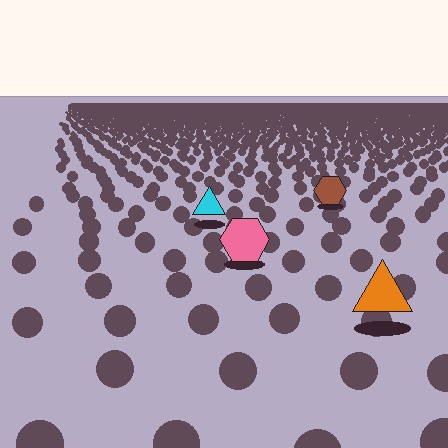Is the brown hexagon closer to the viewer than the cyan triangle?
No. The cyan triangle is closer — you can tell from the texture gradient: the ground texture is coarser near it.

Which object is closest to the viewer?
The orange triangle is closest. The texture marks near it are larger and more spread out.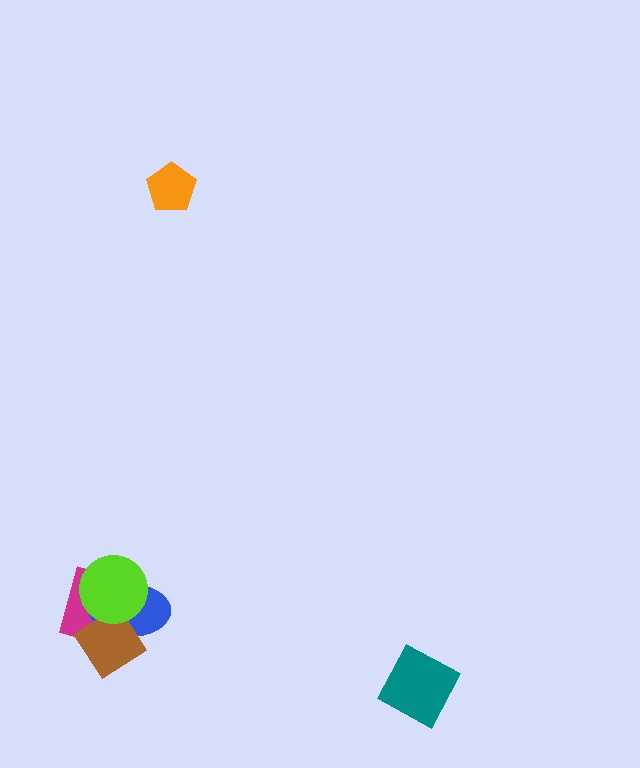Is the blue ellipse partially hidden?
Yes, it is partially covered by another shape.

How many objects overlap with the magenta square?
3 objects overlap with the magenta square.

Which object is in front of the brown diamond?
The lime circle is in front of the brown diamond.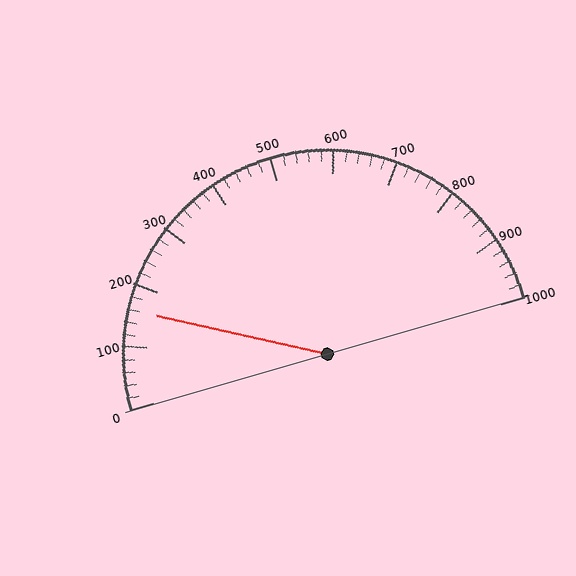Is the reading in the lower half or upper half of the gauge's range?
The reading is in the lower half of the range (0 to 1000).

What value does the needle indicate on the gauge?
The needle indicates approximately 160.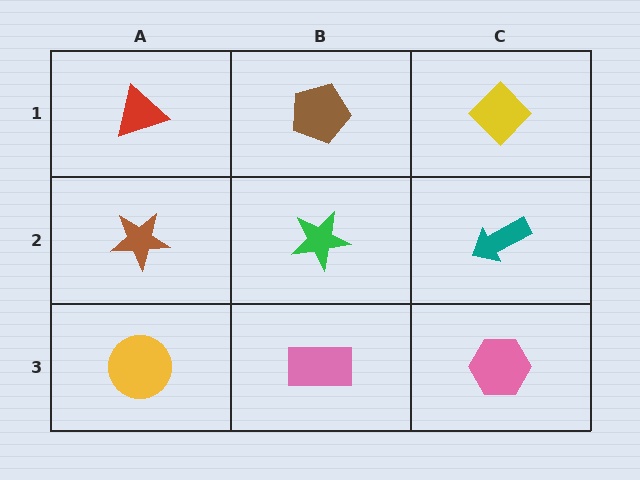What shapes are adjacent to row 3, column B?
A green star (row 2, column B), a yellow circle (row 3, column A), a pink hexagon (row 3, column C).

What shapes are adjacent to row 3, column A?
A brown star (row 2, column A), a pink rectangle (row 3, column B).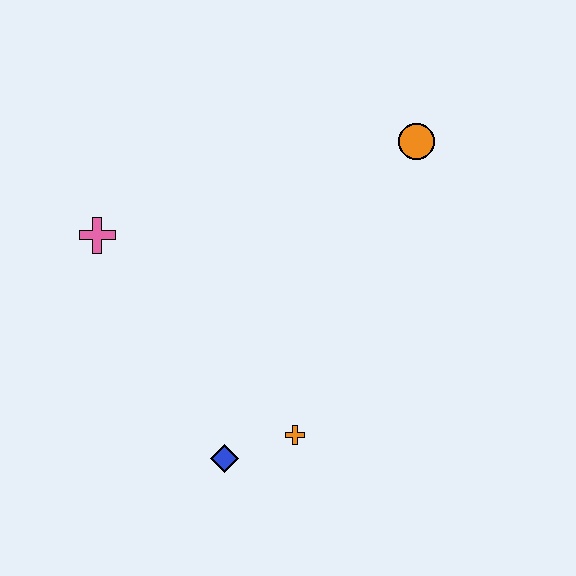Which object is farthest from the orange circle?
The blue diamond is farthest from the orange circle.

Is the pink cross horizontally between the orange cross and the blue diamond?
No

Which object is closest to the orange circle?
The orange cross is closest to the orange circle.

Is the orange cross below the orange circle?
Yes